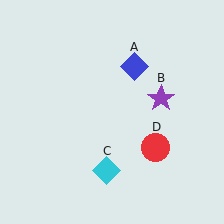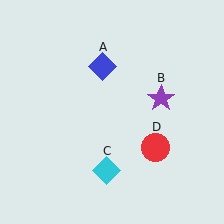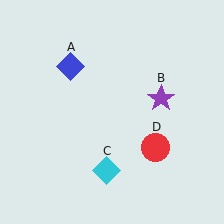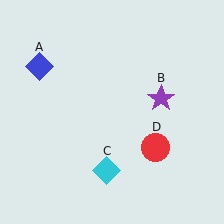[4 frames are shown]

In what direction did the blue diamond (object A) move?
The blue diamond (object A) moved left.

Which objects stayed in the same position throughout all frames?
Purple star (object B) and cyan diamond (object C) and red circle (object D) remained stationary.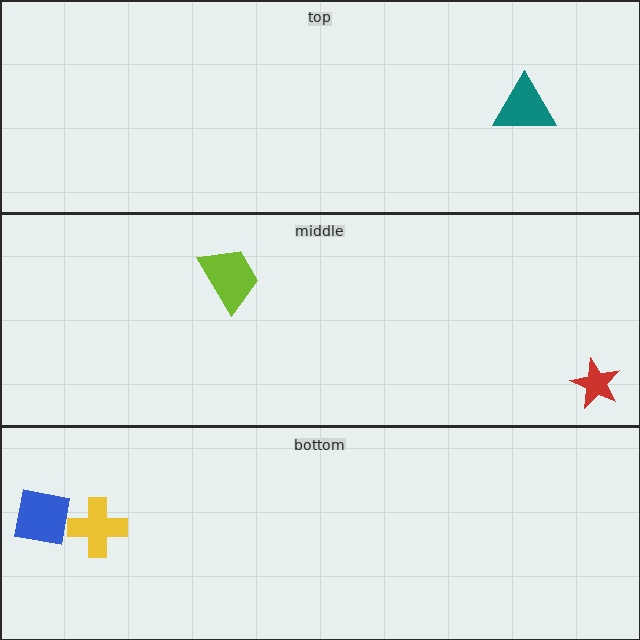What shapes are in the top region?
The teal triangle.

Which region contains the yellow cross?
The bottom region.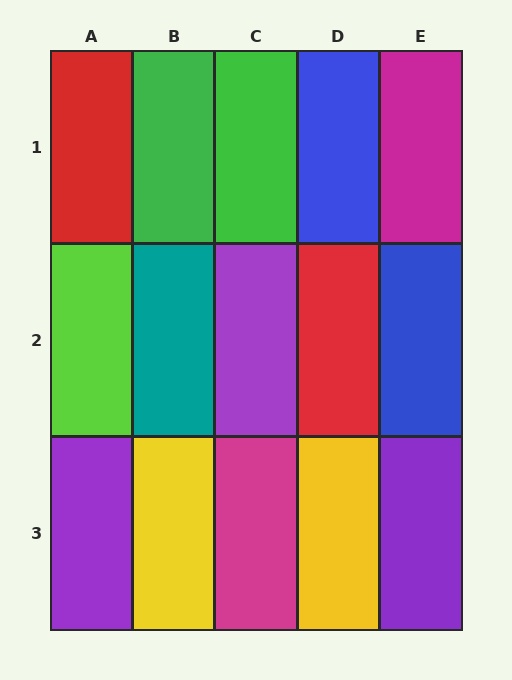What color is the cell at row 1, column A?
Red.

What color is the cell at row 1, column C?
Green.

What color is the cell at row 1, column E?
Magenta.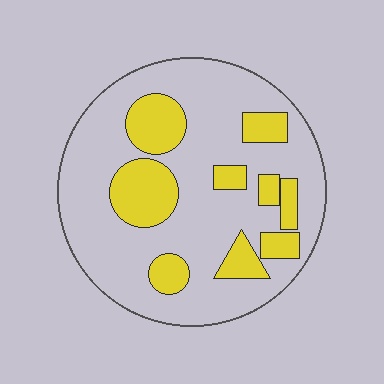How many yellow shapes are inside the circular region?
9.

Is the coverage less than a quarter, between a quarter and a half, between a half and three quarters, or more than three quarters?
Between a quarter and a half.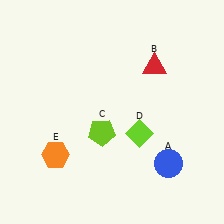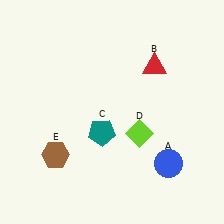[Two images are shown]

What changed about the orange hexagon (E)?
In Image 1, E is orange. In Image 2, it changed to brown.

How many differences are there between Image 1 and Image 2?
There are 2 differences between the two images.